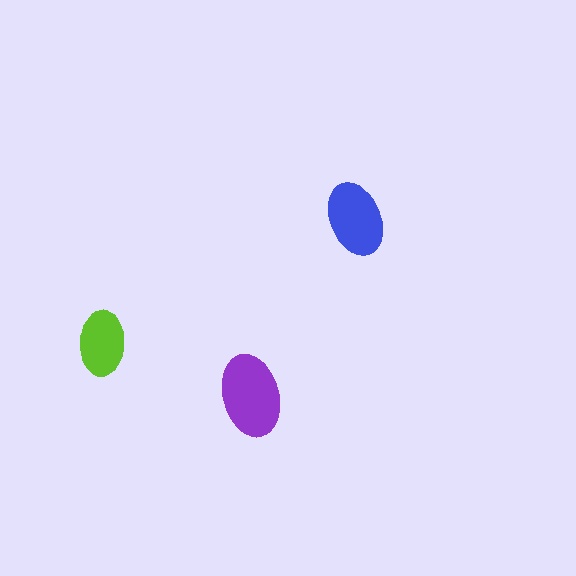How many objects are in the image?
There are 3 objects in the image.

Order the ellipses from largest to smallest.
the purple one, the blue one, the lime one.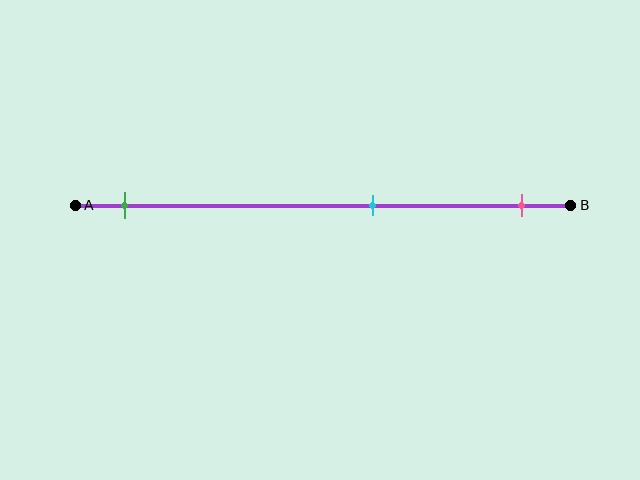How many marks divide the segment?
There are 3 marks dividing the segment.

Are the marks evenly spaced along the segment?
No, the marks are not evenly spaced.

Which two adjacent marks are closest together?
The cyan and pink marks are the closest adjacent pair.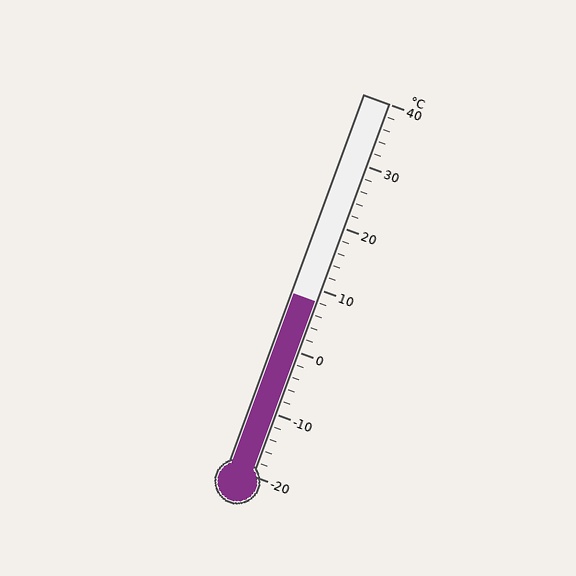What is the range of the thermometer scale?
The thermometer scale ranges from -20°C to 40°C.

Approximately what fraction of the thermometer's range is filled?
The thermometer is filled to approximately 45% of its range.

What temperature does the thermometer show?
The thermometer shows approximately 8°C.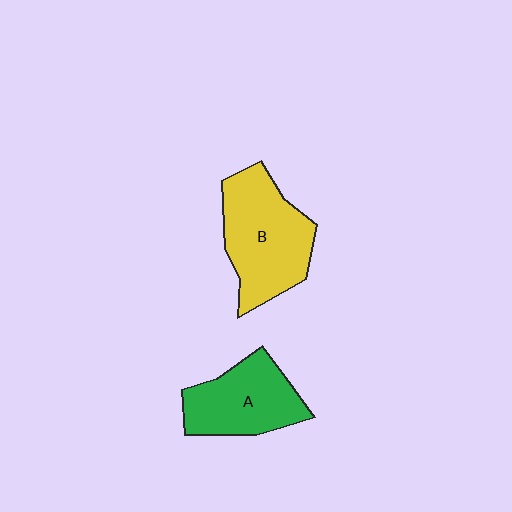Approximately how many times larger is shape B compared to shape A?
Approximately 1.3 times.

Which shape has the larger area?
Shape B (yellow).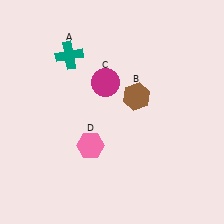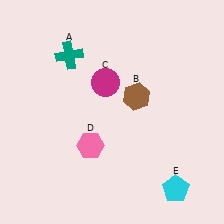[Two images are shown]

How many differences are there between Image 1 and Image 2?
There is 1 difference between the two images.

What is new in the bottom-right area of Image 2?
A cyan pentagon (E) was added in the bottom-right area of Image 2.